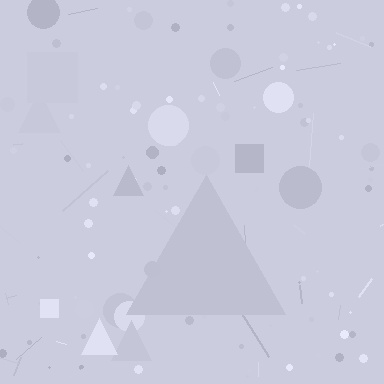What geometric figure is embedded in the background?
A triangle is embedded in the background.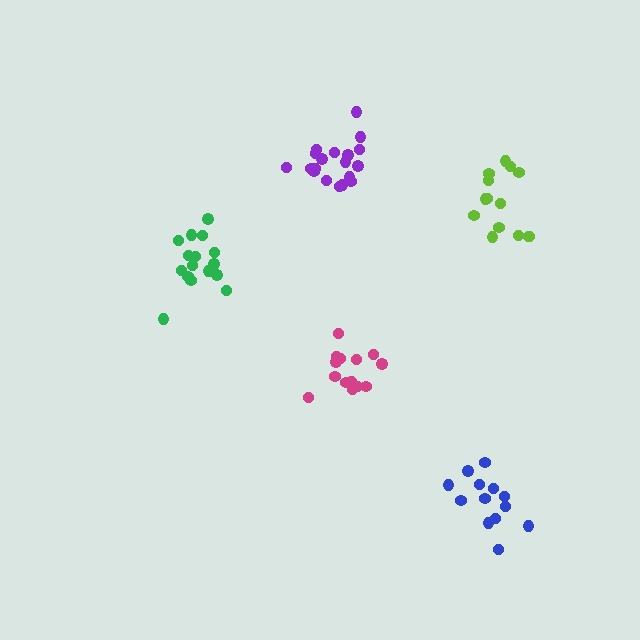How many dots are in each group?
Group 1: 14 dots, Group 2: 14 dots, Group 3: 19 dots, Group 4: 13 dots, Group 5: 17 dots (77 total).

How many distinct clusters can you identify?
There are 5 distinct clusters.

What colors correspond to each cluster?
The clusters are colored: lime, magenta, purple, blue, green.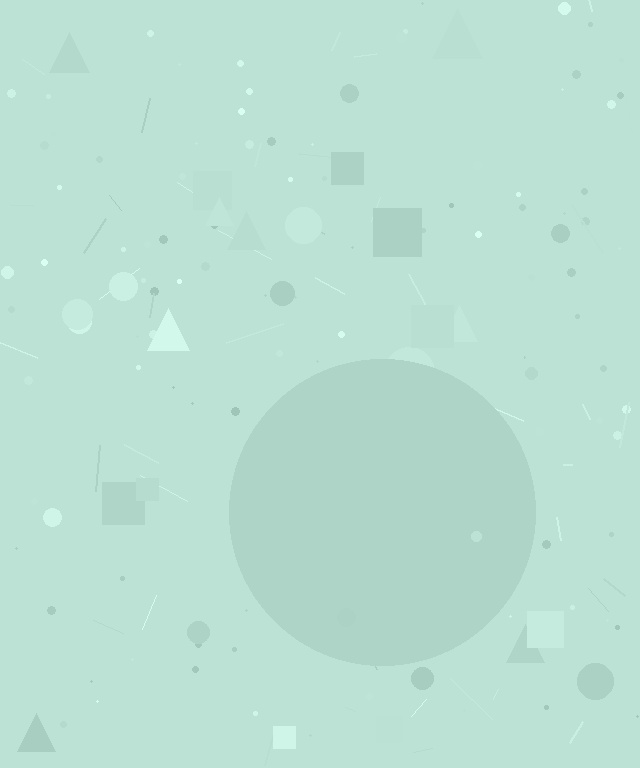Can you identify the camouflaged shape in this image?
The camouflaged shape is a circle.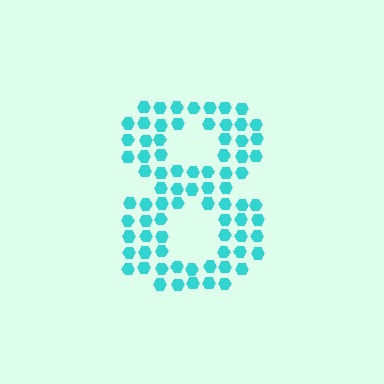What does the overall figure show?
The overall figure shows the digit 8.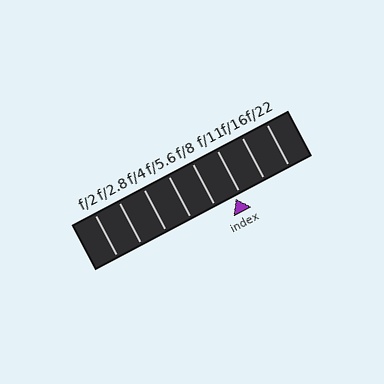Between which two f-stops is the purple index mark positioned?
The index mark is between f/8 and f/11.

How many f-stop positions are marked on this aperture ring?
There are 8 f-stop positions marked.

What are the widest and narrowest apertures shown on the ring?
The widest aperture shown is f/2 and the narrowest is f/22.